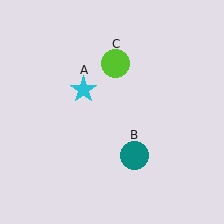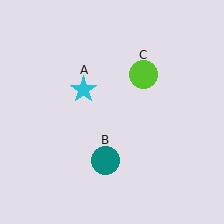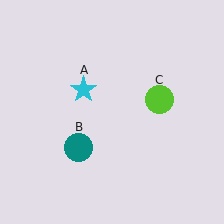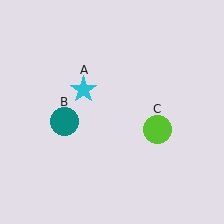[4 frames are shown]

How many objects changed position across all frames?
2 objects changed position: teal circle (object B), lime circle (object C).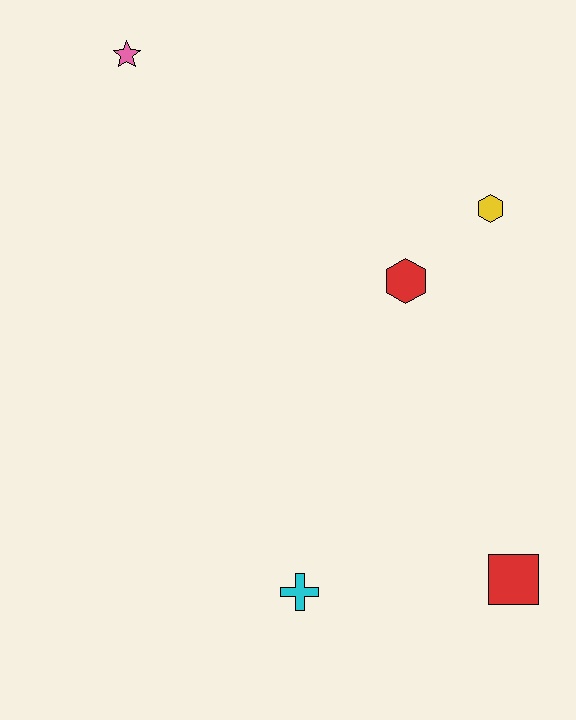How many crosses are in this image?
There is 1 cross.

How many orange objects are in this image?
There are no orange objects.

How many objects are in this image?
There are 5 objects.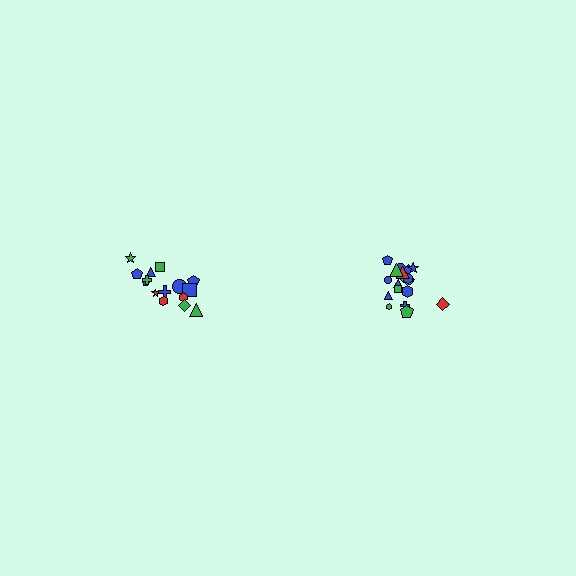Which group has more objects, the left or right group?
The right group.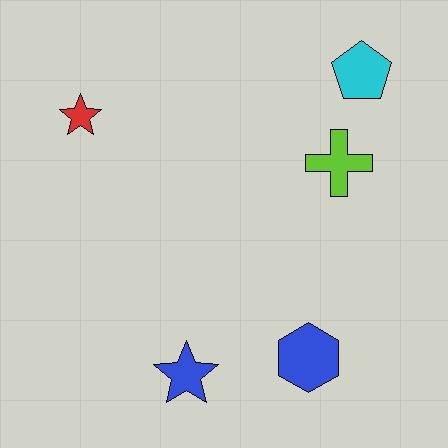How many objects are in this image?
There are 5 objects.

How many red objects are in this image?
There is 1 red object.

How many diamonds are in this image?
There are no diamonds.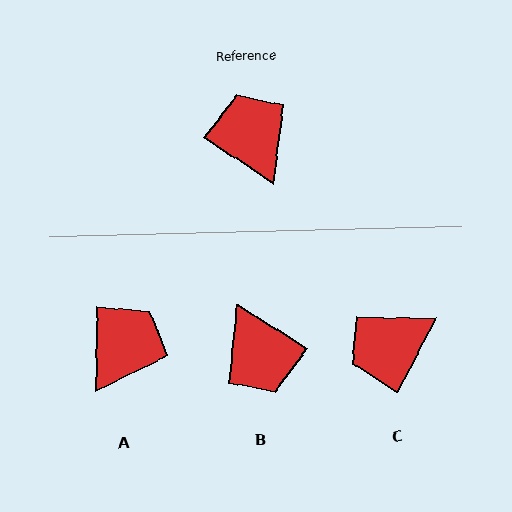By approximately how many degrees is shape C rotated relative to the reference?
Approximately 96 degrees counter-clockwise.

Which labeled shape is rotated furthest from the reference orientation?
B, about 179 degrees away.